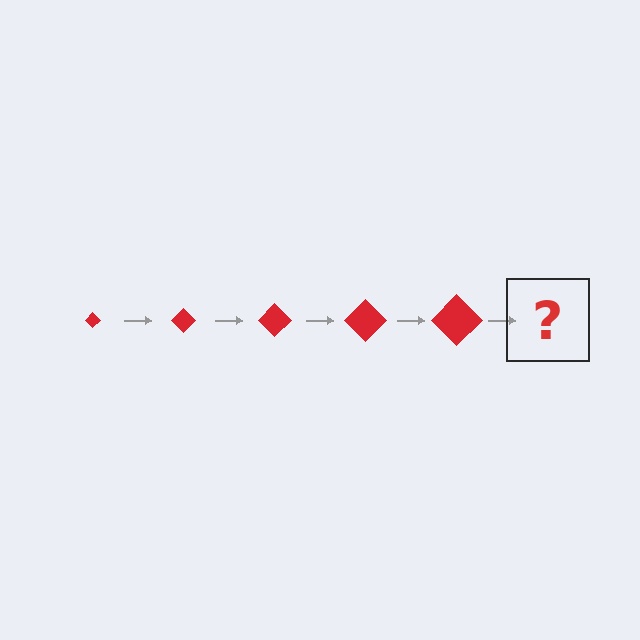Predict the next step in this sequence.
The next step is a red diamond, larger than the previous one.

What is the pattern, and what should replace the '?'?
The pattern is that the diamond gets progressively larger each step. The '?' should be a red diamond, larger than the previous one.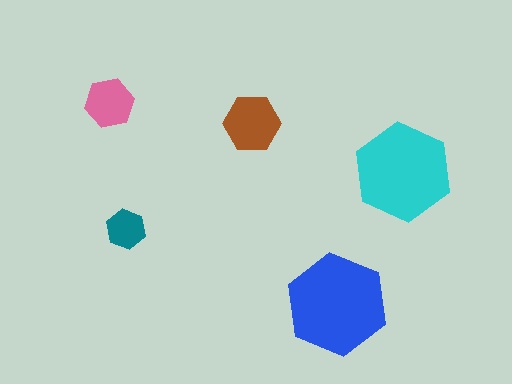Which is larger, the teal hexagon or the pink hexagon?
The pink one.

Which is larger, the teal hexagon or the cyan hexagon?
The cyan one.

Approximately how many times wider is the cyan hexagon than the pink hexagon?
About 2 times wider.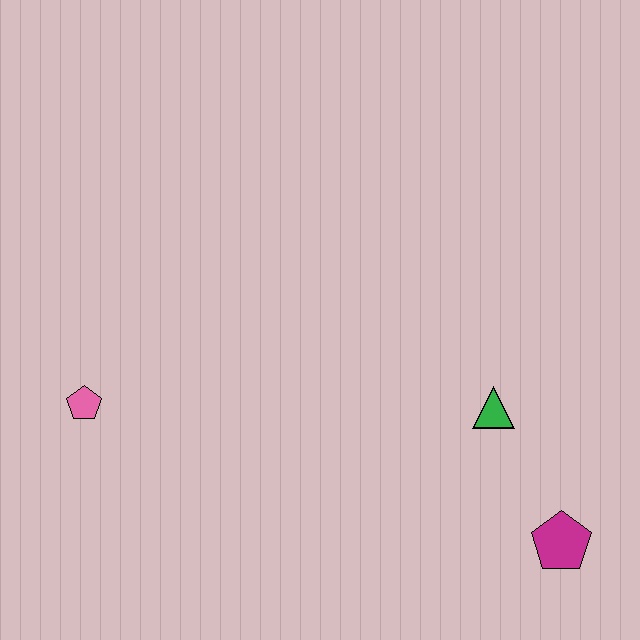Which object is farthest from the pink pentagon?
The magenta pentagon is farthest from the pink pentagon.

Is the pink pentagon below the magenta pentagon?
No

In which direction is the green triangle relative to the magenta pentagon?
The green triangle is above the magenta pentagon.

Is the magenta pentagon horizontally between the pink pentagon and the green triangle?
No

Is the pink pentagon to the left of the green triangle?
Yes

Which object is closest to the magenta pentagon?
The green triangle is closest to the magenta pentagon.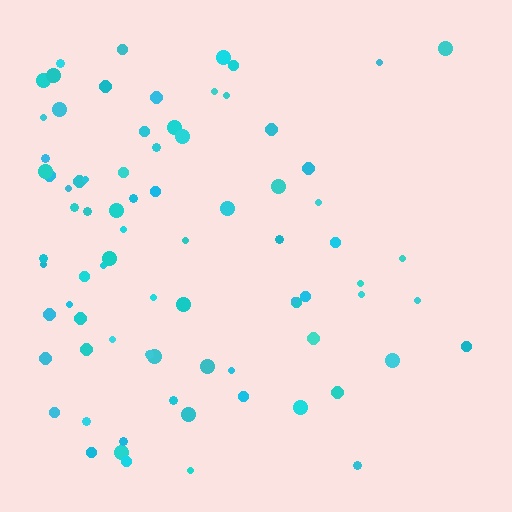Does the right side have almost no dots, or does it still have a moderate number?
Still a moderate number, just noticeably fewer than the left.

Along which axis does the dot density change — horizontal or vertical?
Horizontal.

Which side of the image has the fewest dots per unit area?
The right.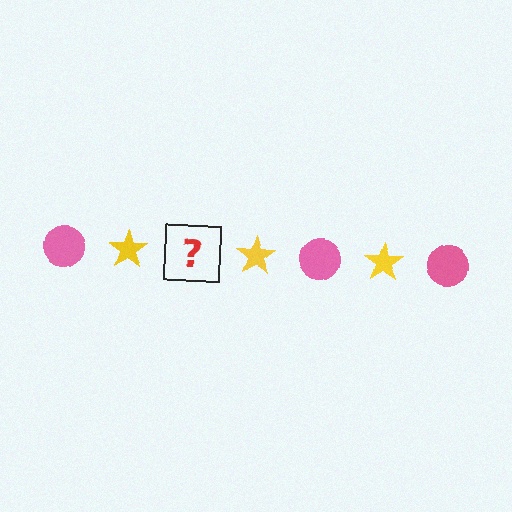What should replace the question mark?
The question mark should be replaced with a pink circle.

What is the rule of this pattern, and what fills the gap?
The rule is that the pattern alternates between pink circle and yellow star. The gap should be filled with a pink circle.